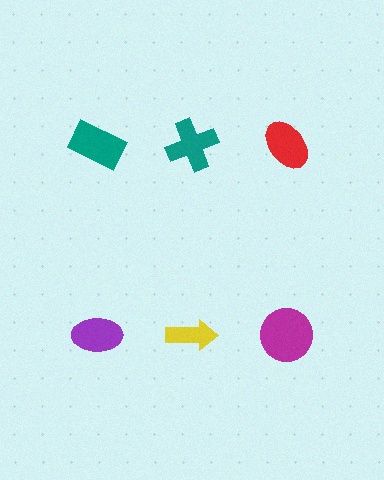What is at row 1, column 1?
A teal rectangle.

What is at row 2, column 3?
A magenta circle.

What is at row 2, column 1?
A purple ellipse.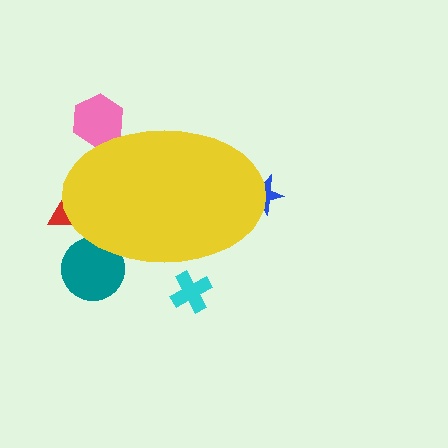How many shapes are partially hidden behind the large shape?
5 shapes are partially hidden.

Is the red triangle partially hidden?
Yes, the red triangle is partially hidden behind the yellow ellipse.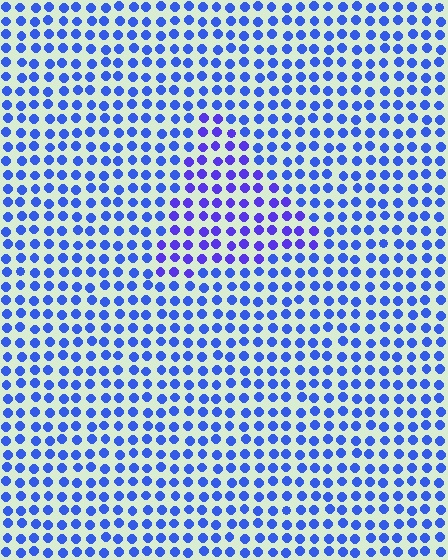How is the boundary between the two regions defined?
The boundary is defined purely by a slight shift in hue (about 26 degrees). Spacing, size, and orientation are identical on both sides.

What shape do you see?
I see a triangle.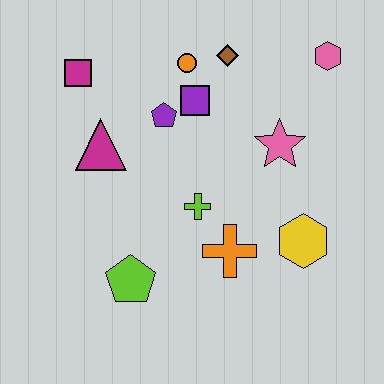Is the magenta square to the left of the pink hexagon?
Yes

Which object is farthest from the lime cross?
The pink hexagon is farthest from the lime cross.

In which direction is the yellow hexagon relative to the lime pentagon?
The yellow hexagon is to the right of the lime pentagon.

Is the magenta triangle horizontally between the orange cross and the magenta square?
Yes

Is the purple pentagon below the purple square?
Yes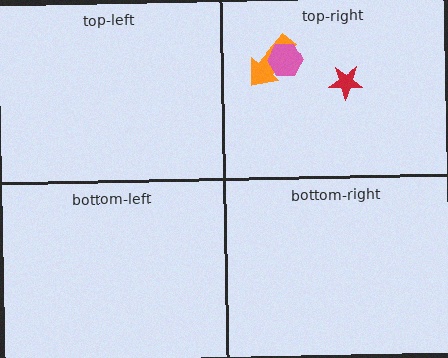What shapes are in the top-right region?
The red star, the orange arrow, the pink hexagon.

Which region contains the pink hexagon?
The top-right region.